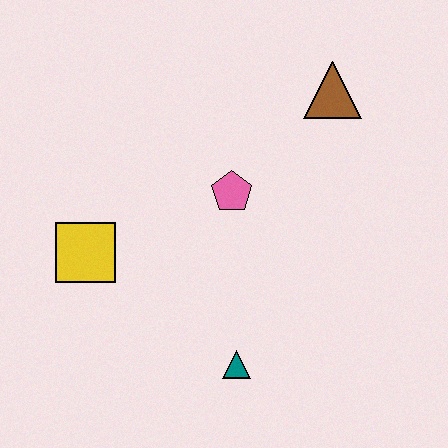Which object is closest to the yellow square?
The pink pentagon is closest to the yellow square.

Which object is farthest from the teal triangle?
The brown triangle is farthest from the teal triangle.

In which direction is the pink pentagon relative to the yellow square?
The pink pentagon is to the right of the yellow square.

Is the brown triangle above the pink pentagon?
Yes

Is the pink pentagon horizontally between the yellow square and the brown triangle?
Yes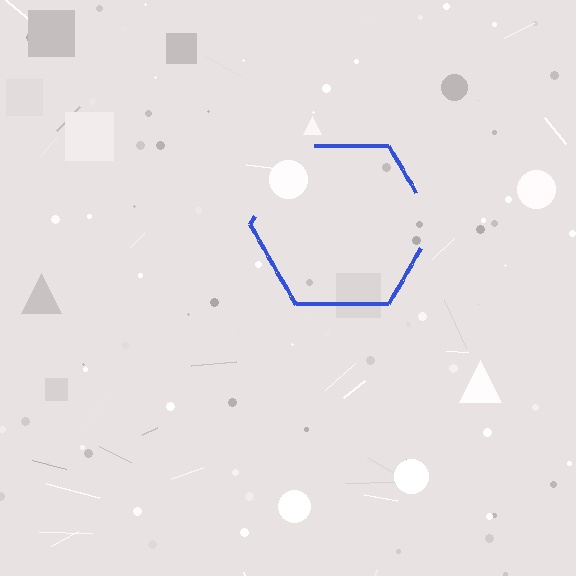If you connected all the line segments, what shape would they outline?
They would outline a hexagon.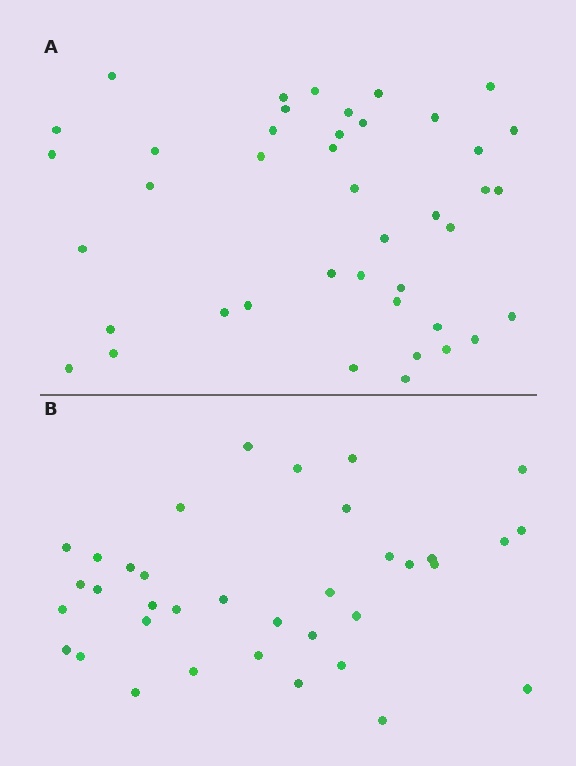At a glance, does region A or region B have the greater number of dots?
Region A (the top region) has more dots.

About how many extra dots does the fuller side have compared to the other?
Region A has about 6 more dots than region B.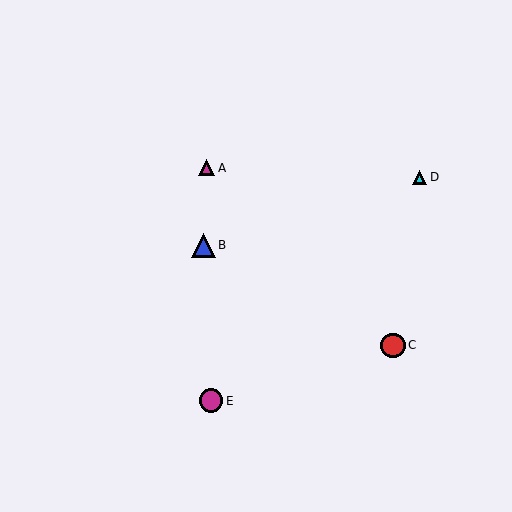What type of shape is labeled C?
Shape C is a red circle.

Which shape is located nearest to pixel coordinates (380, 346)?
The red circle (labeled C) at (393, 345) is nearest to that location.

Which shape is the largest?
The red circle (labeled C) is the largest.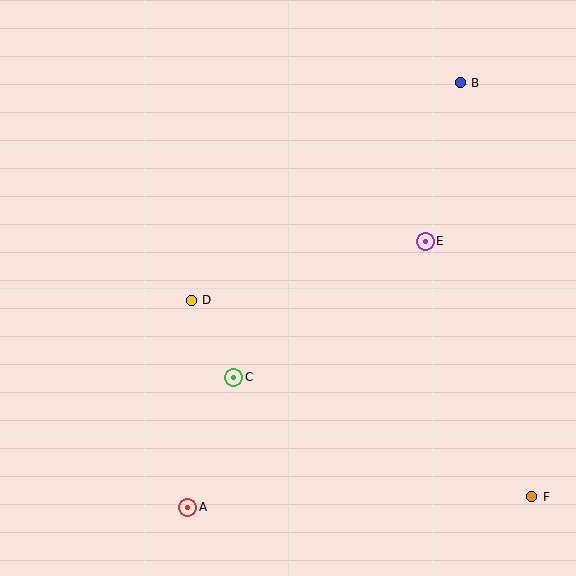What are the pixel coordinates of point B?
Point B is at (460, 83).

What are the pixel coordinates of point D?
Point D is at (191, 300).